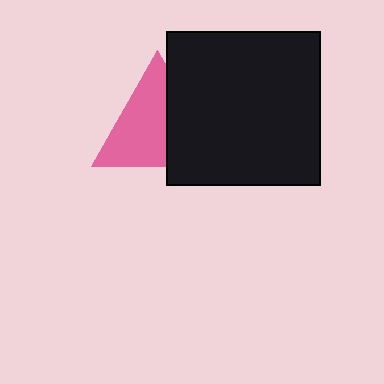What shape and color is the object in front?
The object in front is a black square.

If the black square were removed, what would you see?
You would see the complete pink triangle.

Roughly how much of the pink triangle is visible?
About half of it is visible (roughly 61%).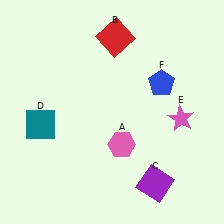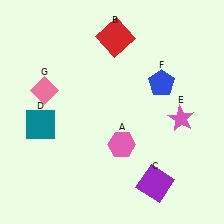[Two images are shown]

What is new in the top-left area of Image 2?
A pink diamond (G) was added in the top-left area of Image 2.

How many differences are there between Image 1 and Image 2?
There is 1 difference between the two images.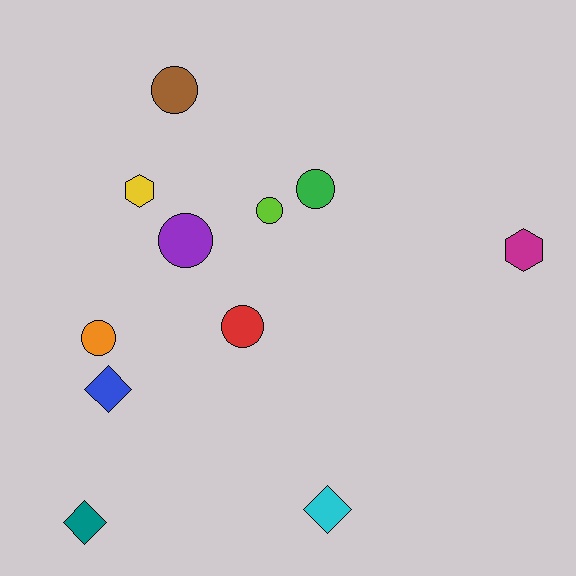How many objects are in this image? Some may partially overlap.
There are 11 objects.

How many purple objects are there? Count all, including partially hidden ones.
There is 1 purple object.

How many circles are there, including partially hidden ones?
There are 6 circles.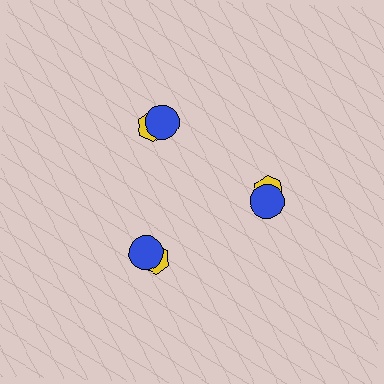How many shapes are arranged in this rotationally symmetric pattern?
There are 6 shapes, arranged in 3 groups of 2.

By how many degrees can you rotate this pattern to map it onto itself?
The pattern maps onto itself every 120 degrees of rotation.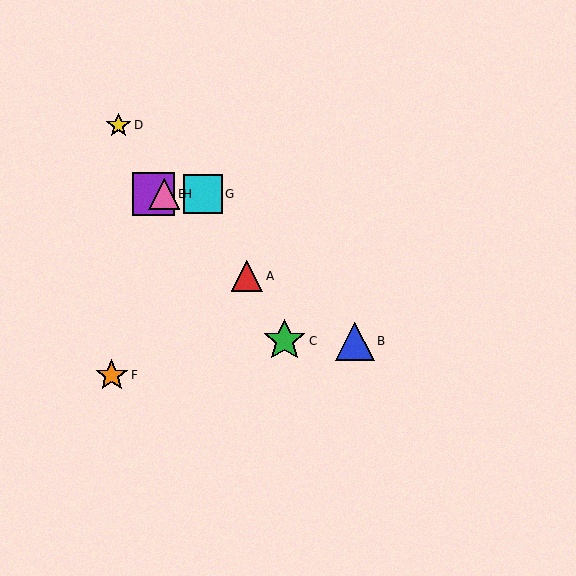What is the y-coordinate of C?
Object C is at y≈341.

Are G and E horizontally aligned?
Yes, both are at y≈194.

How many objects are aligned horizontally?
3 objects (E, G, H) are aligned horizontally.